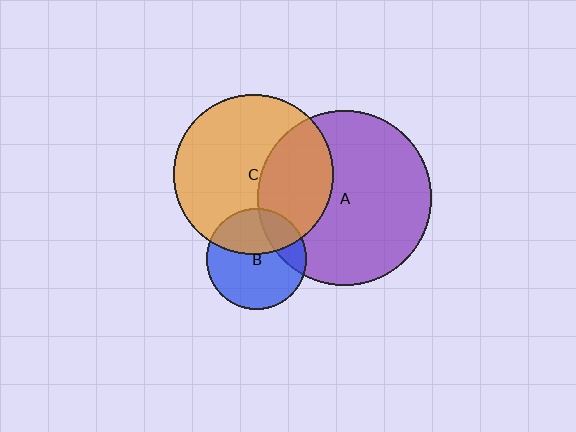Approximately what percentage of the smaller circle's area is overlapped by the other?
Approximately 35%.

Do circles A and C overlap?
Yes.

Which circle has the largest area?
Circle A (purple).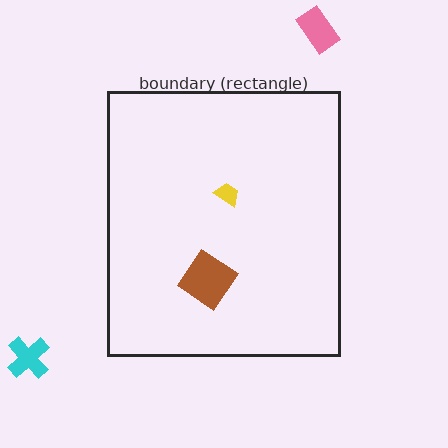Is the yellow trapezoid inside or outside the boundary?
Inside.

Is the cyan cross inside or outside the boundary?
Outside.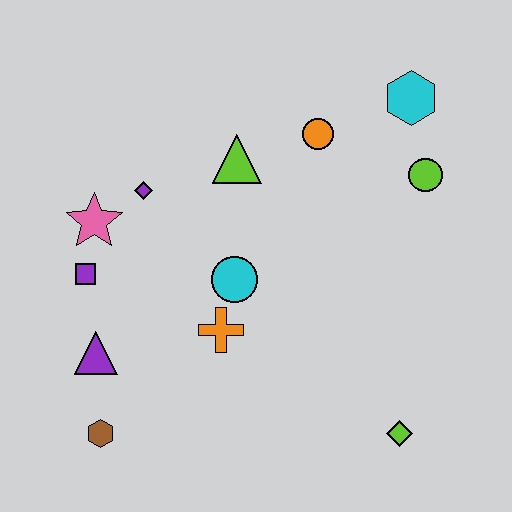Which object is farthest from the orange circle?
The brown hexagon is farthest from the orange circle.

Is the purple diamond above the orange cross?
Yes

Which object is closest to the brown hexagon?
The purple triangle is closest to the brown hexagon.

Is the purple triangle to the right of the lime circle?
No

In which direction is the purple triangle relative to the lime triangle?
The purple triangle is below the lime triangle.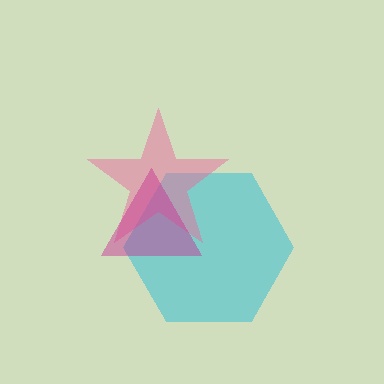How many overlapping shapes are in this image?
There are 3 overlapping shapes in the image.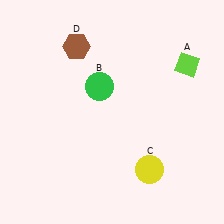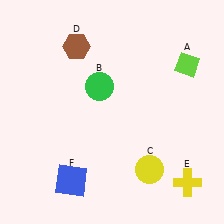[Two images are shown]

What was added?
A yellow cross (E), a blue square (F) were added in Image 2.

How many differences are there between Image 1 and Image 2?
There are 2 differences between the two images.